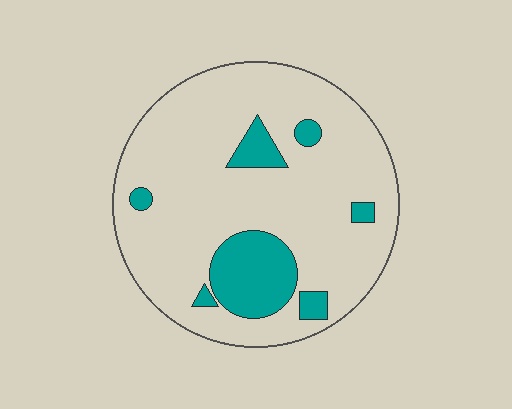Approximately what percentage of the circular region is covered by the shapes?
Approximately 15%.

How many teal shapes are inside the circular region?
7.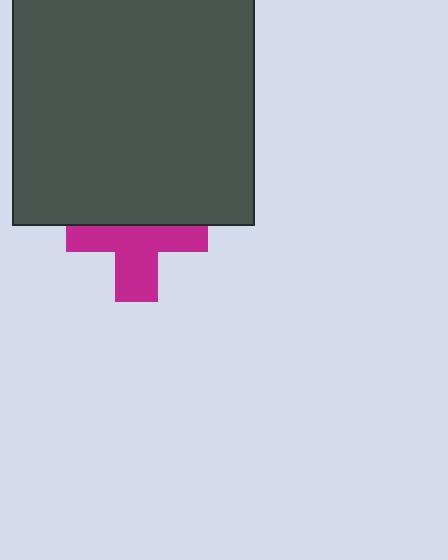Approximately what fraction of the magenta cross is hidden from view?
Roughly 43% of the magenta cross is hidden behind the dark gray square.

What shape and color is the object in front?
The object in front is a dark gray square.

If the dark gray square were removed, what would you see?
You would see the complete magenta cross.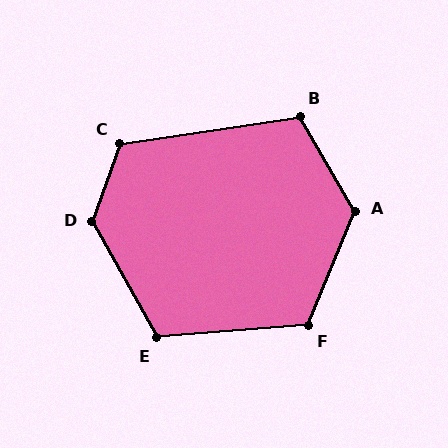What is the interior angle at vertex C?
Approximately 118 degrees (obtuse).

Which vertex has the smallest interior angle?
B, at approximately 112 degrees.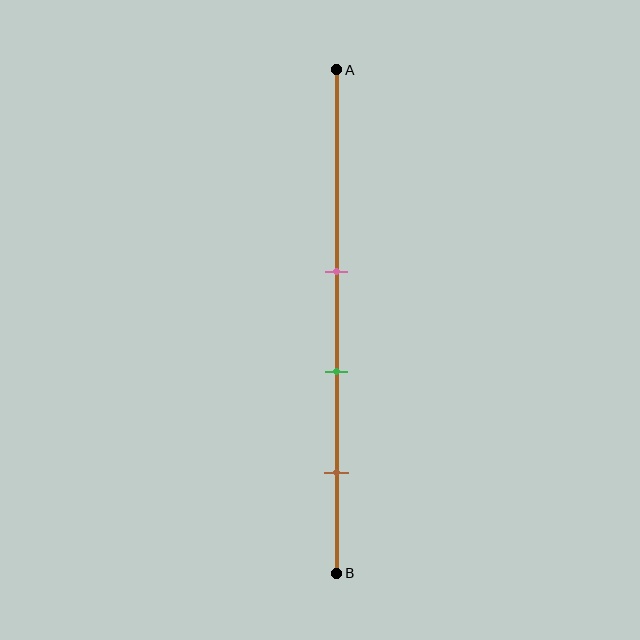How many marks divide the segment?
There are 3 marks dividing the segment.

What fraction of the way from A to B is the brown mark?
The brown mark is approximately 80% (0.8) of the way from A to B.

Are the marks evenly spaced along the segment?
Yes, the marks are approximately evenly spaced.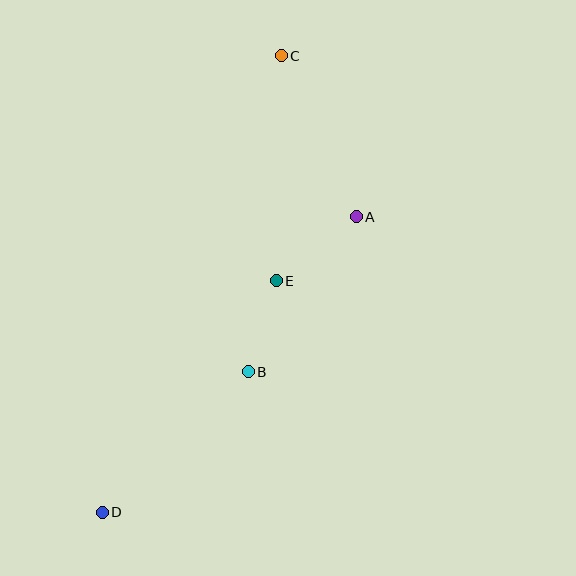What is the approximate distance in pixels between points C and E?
The distance between C and E is approximately 225 pixels.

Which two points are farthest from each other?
Points C and D are farthest from each other.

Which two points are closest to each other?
Points B and E are closest to each other.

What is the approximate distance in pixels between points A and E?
The distance between A and E is approximately 102 pixels.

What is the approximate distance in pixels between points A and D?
The distance between A and D is approximately 390 pixels.